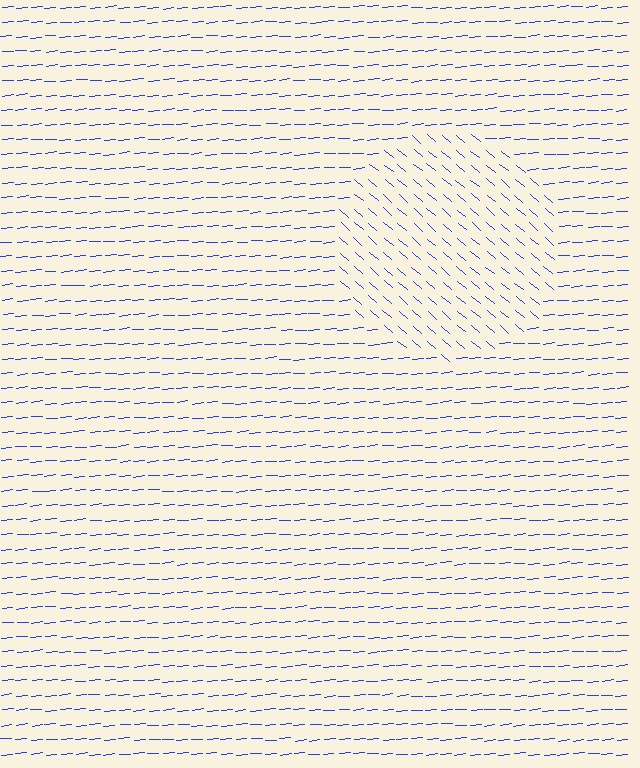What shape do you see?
I see a circle.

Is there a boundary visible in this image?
Yes, there is a texture boundary formed by a change in line orientation.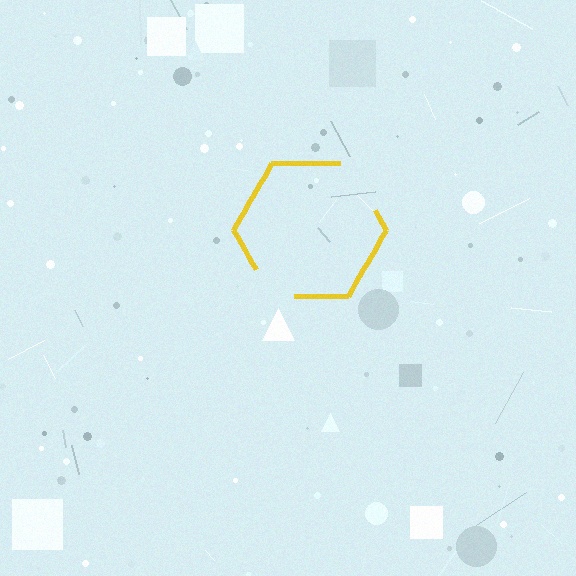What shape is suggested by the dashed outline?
The dashed outline suggests a hexagon.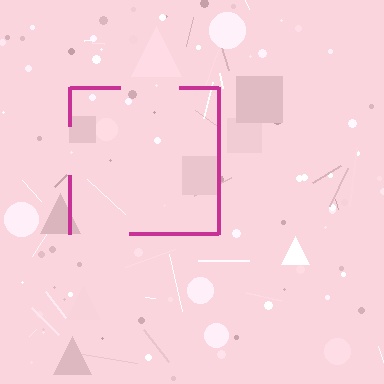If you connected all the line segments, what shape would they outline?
They would outline a square.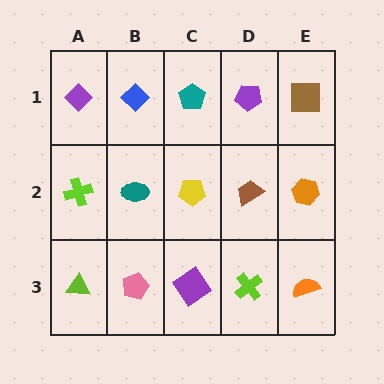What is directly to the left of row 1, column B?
A purple diamond.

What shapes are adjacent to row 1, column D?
A brown trapezoid (row 2, column D), a teal pentagon (row 1, column C), a brown square (row 1, column E).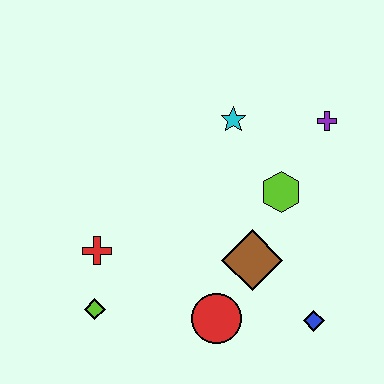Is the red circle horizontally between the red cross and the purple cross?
Yes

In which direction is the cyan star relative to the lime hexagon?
The cyan star is above the lime hexagon.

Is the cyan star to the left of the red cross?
No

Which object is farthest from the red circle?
The purple cross is farthest from the red circle.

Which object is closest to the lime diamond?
The red cross is closest to the lime diamond.